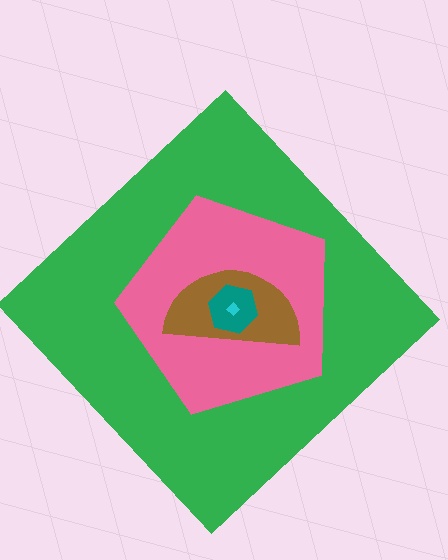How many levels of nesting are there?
5.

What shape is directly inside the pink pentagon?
The brown semicircle.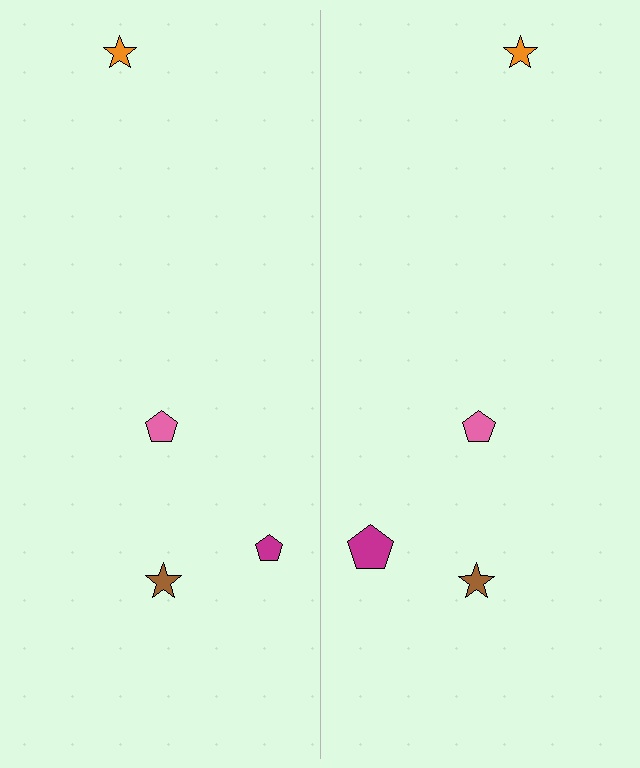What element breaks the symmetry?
The magenta pentagon on the right side has a different size than its mirror counterpart.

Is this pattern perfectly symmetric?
No, the pattern is not perfectly symmetric. The magenta pentagon on the right side has a different size than its mirror counterpart.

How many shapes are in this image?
There are 8 shapes in this image.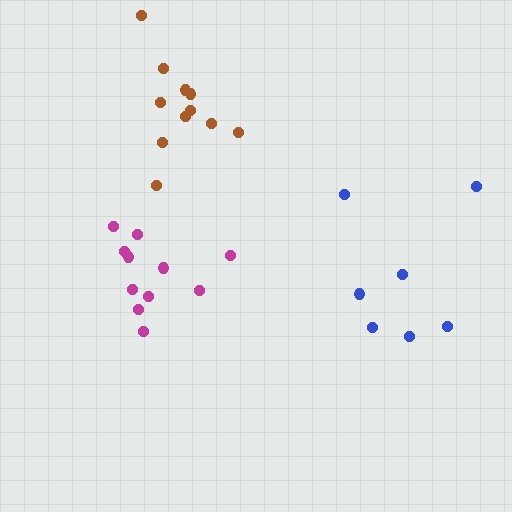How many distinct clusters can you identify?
There are 3 distinct clusters.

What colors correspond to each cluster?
The clusters are colored: magenta, blue, brown.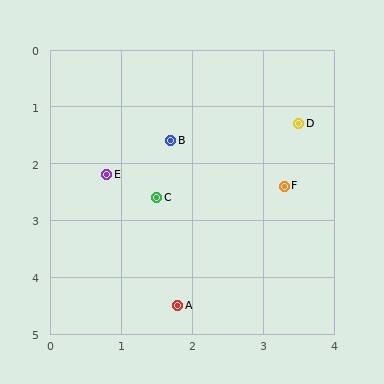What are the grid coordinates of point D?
Point D is at approximately (3.5, 1.3).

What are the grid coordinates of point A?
Point A is at approximately (1.8, 4.5).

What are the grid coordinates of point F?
Point F is at approximately (3.3, 2.4).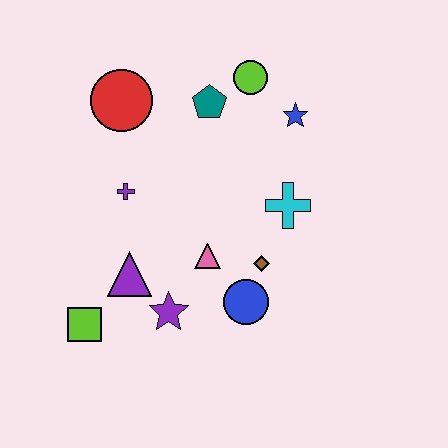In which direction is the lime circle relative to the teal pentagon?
The lime circle is to the right of the teal pentagon.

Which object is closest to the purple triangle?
The purple star is closest to the purple triangle.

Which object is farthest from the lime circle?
The lime square is farthest from the lime circle.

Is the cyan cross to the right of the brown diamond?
Yes